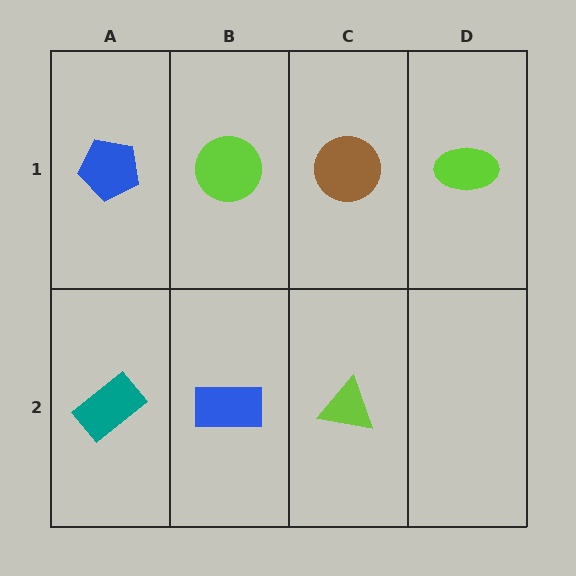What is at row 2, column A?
A teal rectangle.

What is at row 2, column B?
A blue rectangle.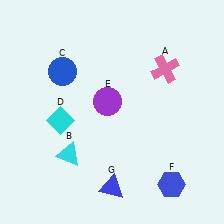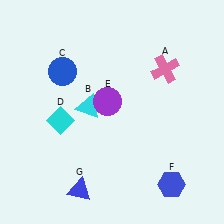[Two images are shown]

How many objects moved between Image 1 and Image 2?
2 objects moved between the two images.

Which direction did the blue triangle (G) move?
The blue triangle (G) moved left.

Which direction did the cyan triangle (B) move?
The cyan triangle (B) moved up.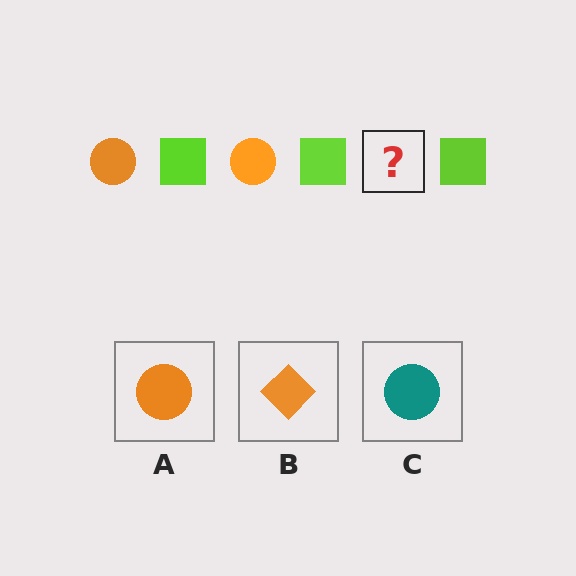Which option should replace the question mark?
Option A.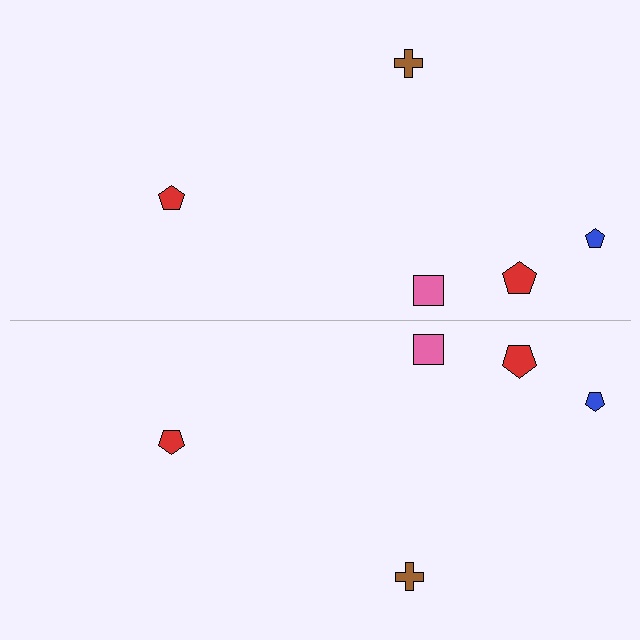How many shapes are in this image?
There are 10 shapes in this image.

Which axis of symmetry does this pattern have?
The pattern has a horizontal axis of symmetry running through the center of the image.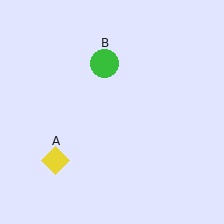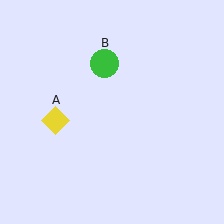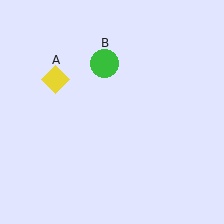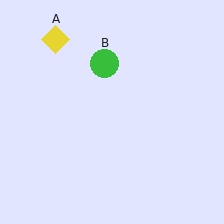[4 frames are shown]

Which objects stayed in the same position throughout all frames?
Green circle (object B) remained stationary.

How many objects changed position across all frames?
1 object changed position: yellow diamond (object A).